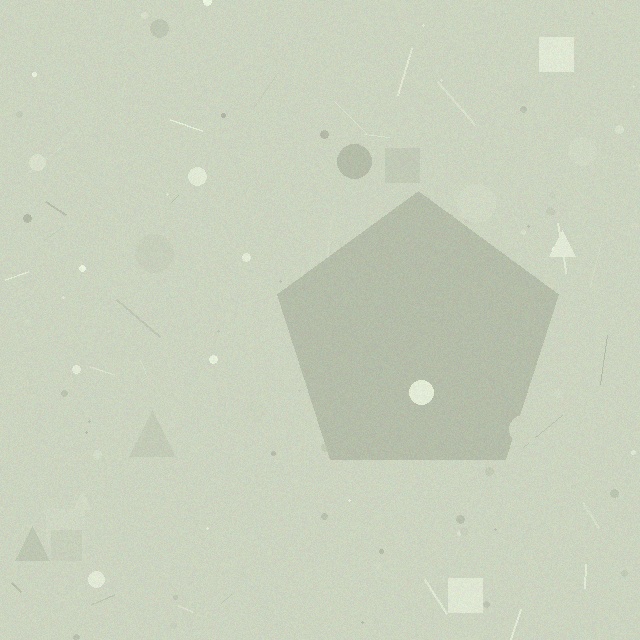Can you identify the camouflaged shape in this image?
The camouflaged shape is a pentagon.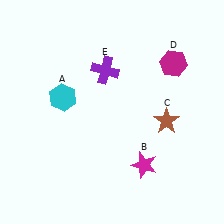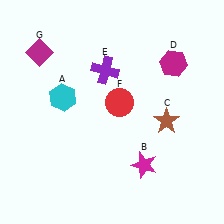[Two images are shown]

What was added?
A red circle (F), a magenta diamond (G) were added in Image 2.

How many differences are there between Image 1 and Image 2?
There are 2 differences between the two images.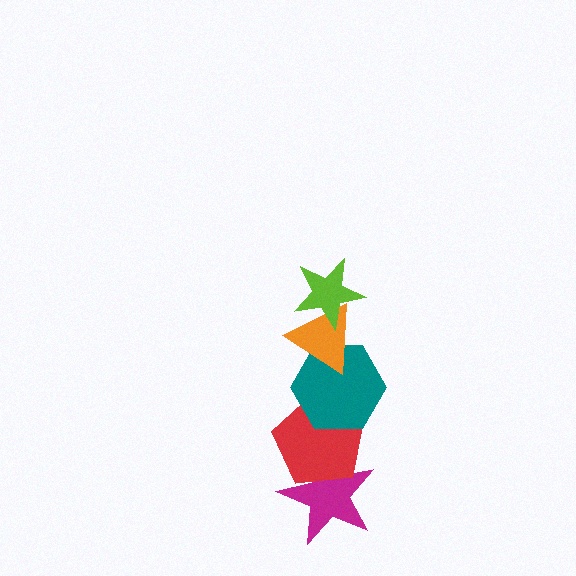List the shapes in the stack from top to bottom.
From top to bottom: the lime star, the orange triangle, the teal hexagon, the red pentagon, the magenta star.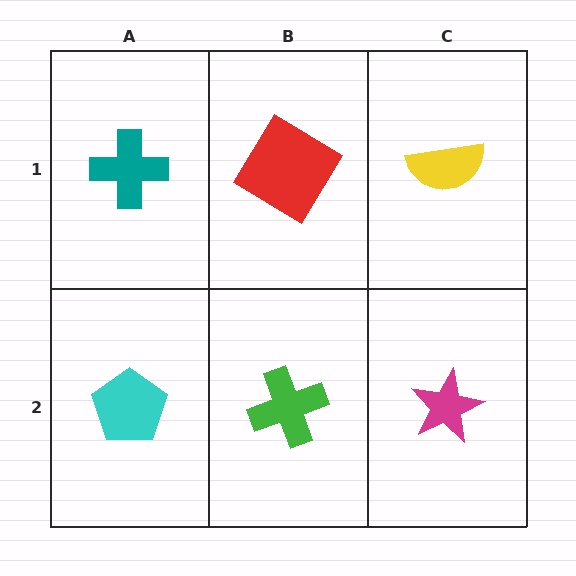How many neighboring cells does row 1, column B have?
3.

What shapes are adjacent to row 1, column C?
A magenta star (row 2, column C), a red diamond (row 1, column B).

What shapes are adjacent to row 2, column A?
A teal cross (row 1, column A), a green cross (row 2, column B).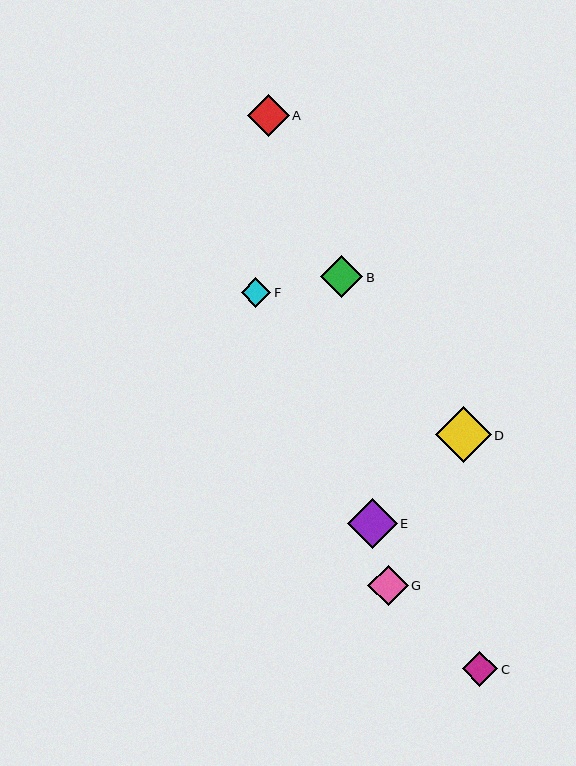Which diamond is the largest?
Diamond D is the largest with a size of approximately 56 pixels.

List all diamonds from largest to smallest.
From largest to smallest: D, E, B, A, G, C, F.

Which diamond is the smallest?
Diamond F is the smallest with a size of approximately 30 pixels.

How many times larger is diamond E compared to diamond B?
Diamond E is approximately 1.2 times the size of diamond B.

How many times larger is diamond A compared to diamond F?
Diamond A is approximately 1.4 times the size of diamond F.